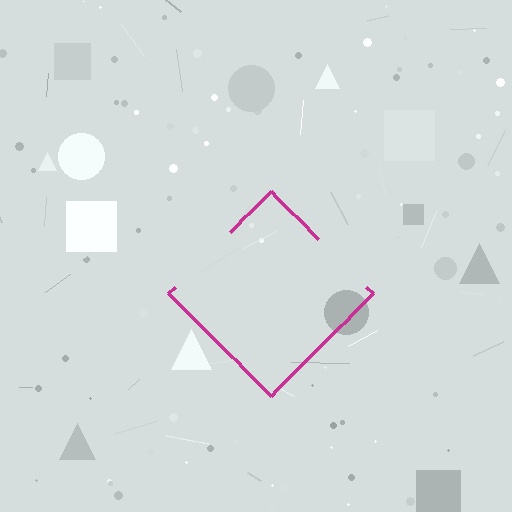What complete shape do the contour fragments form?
The contour fragments form a diamond.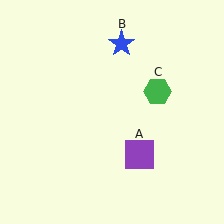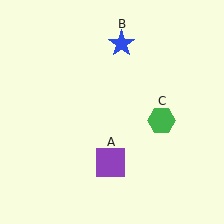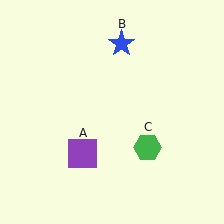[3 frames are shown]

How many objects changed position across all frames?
2 objects changed position: purple square (object A), green hexagon (object C).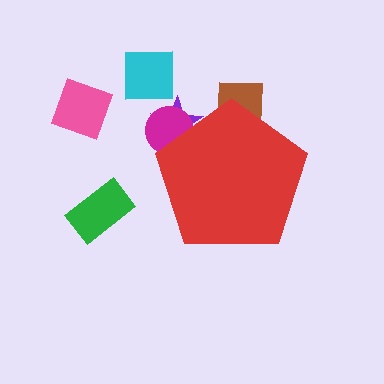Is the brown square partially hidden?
Yes, the brown square is partially hidden behind the red pentagon.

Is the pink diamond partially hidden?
No, the pink diamond is fully visible.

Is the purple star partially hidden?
Yes, the purple star is partially hidden behind the red pentagon.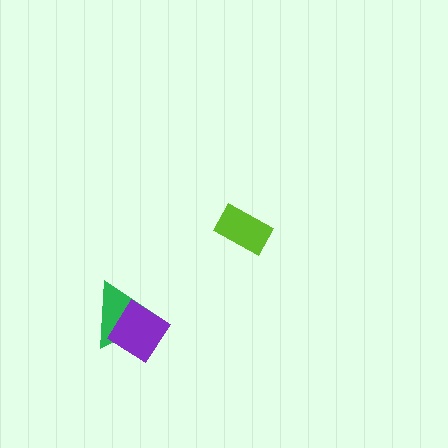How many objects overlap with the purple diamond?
1 object overlaps with the purple diamond.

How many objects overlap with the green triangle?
1 object overlaps with the green triangle.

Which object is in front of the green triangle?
The purple diamond is in front of the green triangle.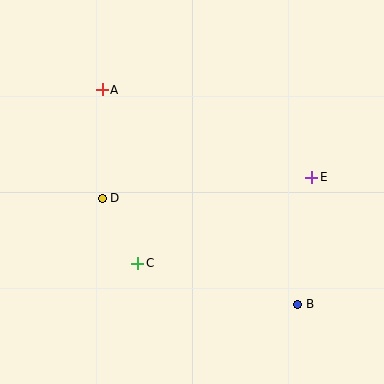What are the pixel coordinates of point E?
Point E is at (312, 177).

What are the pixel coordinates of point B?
Point B is at (298, 304).